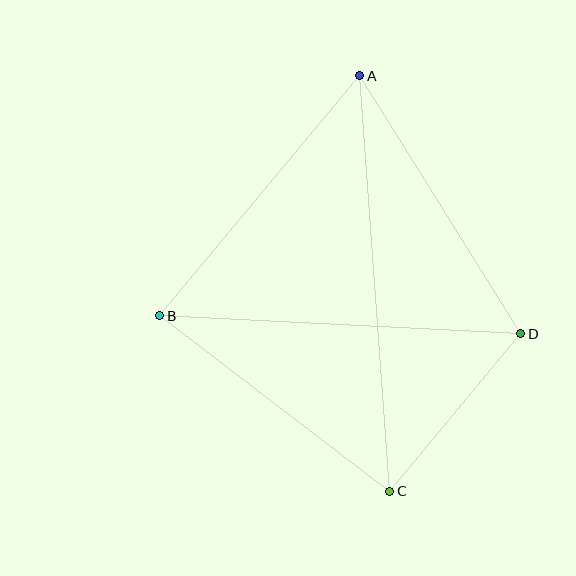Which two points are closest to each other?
Points C and D are closest to each other.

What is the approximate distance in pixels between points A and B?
The distance between A and B is approximately 313 pixels.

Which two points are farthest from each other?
Points A and C are farthest from each other.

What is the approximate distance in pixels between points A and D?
The distance between A and D is approximately 304 pixels.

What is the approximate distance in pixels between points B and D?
The distance between B and D is approximately 361 pixels.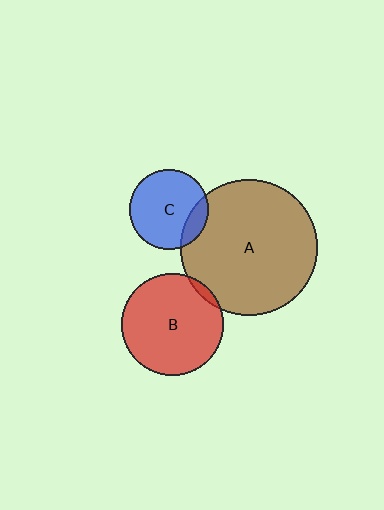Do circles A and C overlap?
Yes.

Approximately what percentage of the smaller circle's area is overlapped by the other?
Approximately 15%.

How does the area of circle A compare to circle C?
Approximately 2.9 times.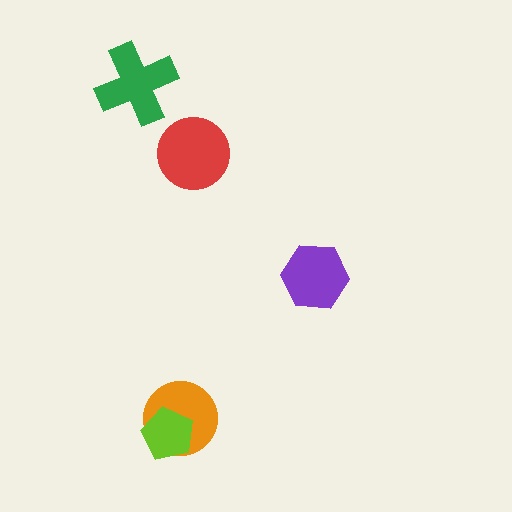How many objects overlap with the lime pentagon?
1 object overlaps with the lime pentagon.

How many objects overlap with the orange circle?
1 object overlaps with the orange circle.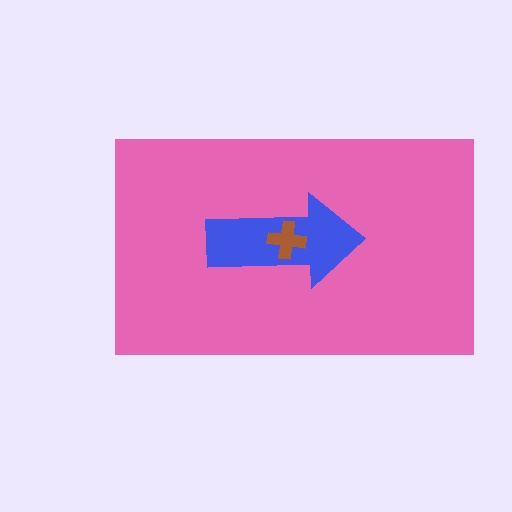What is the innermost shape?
The brown cross.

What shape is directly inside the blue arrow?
The brown cross.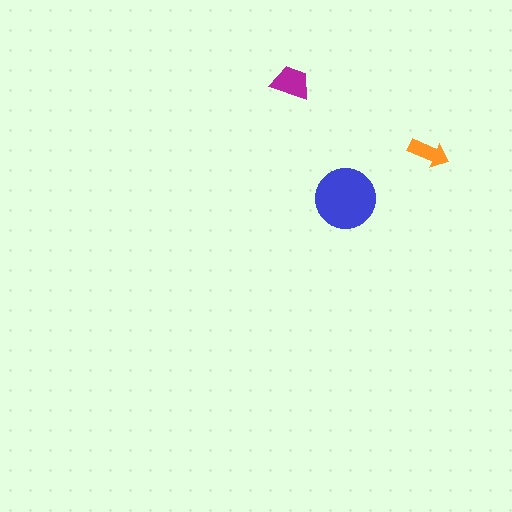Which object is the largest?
The blue circle.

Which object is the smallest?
The orange arrow.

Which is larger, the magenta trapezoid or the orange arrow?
The magenta trapezoid.